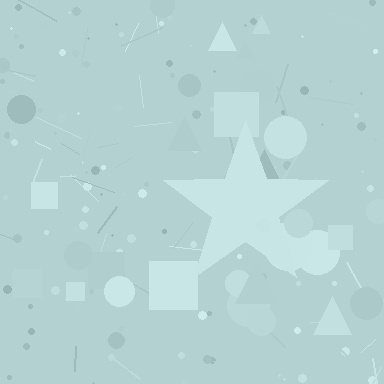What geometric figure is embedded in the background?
A star is embedded in the background.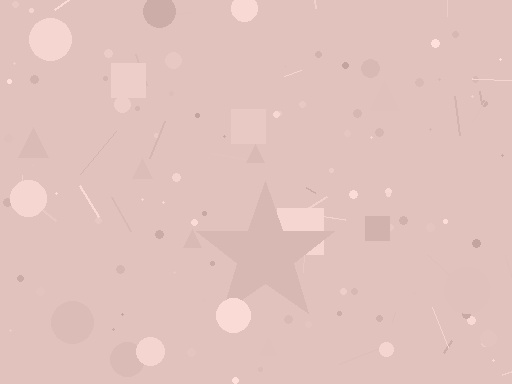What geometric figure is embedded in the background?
A star is embedded in the background.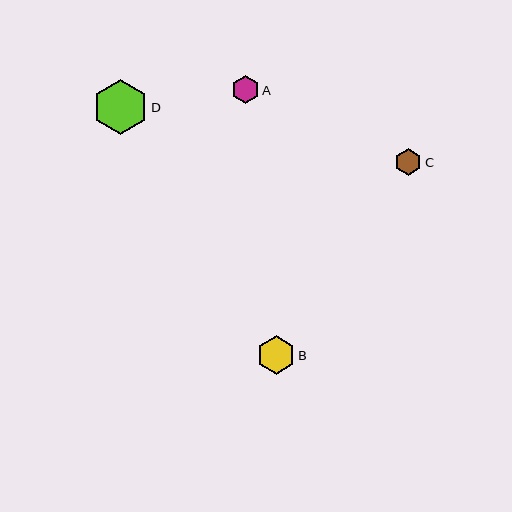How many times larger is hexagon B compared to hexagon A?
Hexagon B is approximately 1.4 times the size of hexagon A.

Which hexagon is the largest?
Hexagon D is the largest with a size of approximately 55 pixels.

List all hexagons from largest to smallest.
From largest to smallest: D, B, A, C.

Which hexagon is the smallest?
Hexagon C is the smallest with a size of approximately 27 pixels.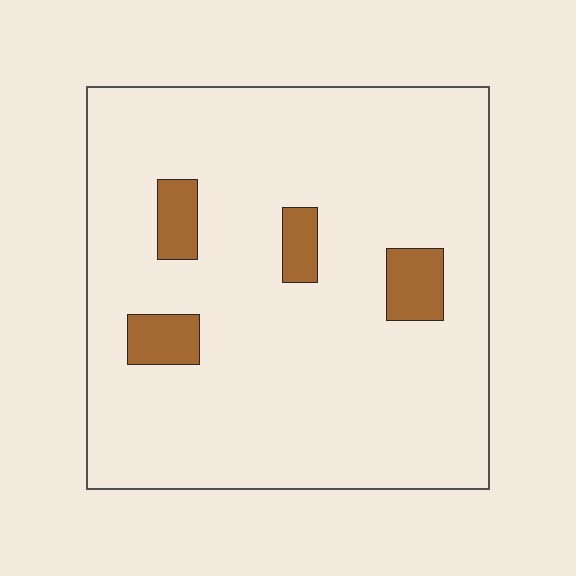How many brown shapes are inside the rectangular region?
4.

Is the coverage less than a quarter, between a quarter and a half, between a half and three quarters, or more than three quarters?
Less than a quarter.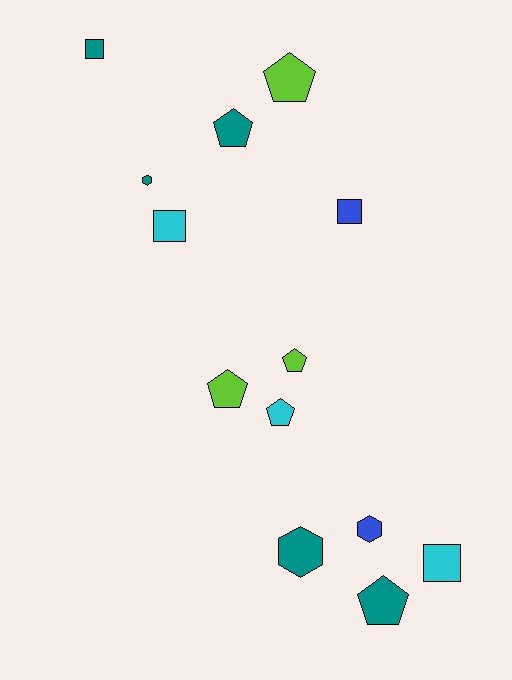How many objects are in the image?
There are 13 objects.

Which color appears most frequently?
Teal, with 5 objects.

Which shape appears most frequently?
Pentagon, with 6 objects.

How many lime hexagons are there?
There are no lime hexagons.